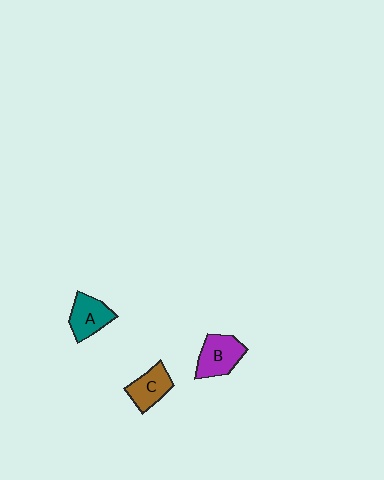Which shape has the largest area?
Shape B (purple).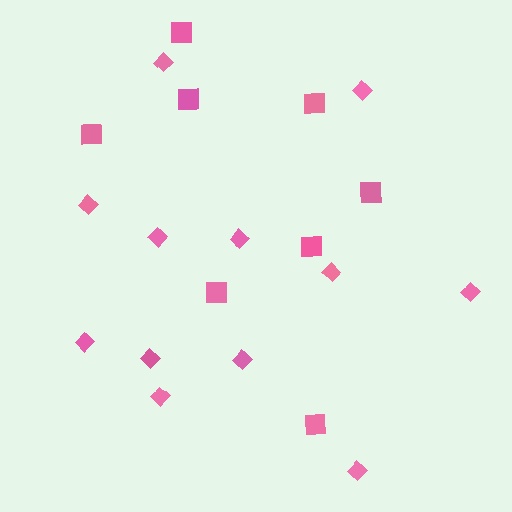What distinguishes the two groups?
There are 2 groups: one group of diamonds (12) and one group of squares (8).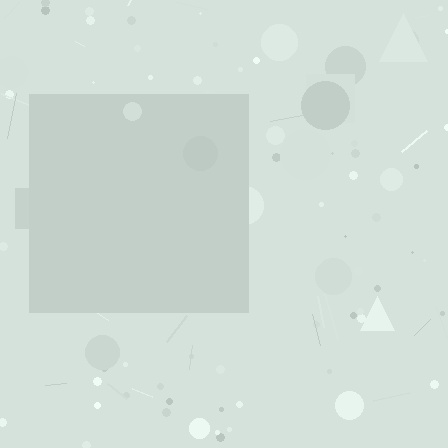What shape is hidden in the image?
A square is hidden in the image.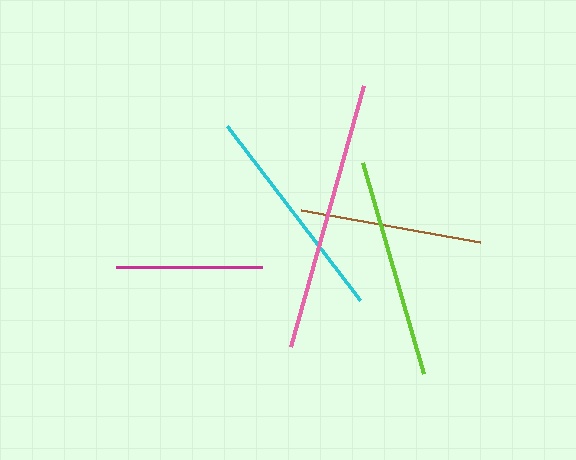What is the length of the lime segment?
The lime segment is approximately 220 pixels long.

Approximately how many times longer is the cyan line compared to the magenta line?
The cyan line is approximately 1.5 times the length of the magenta line.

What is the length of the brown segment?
The brown segment is approximately 182 pixels long.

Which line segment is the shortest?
The magenta line is the shortest at approximately 146 pixels.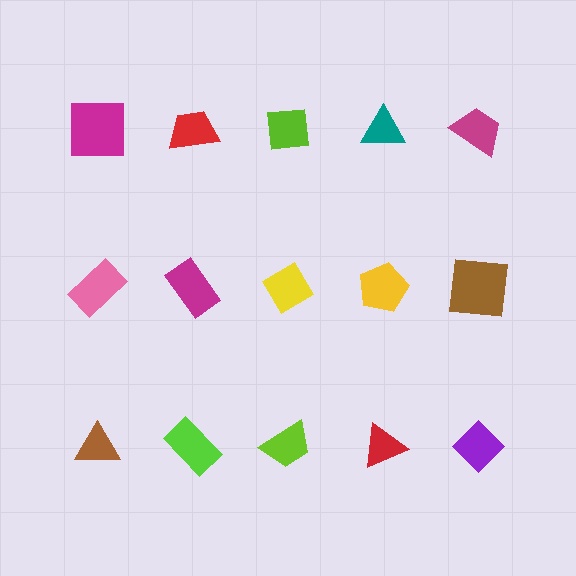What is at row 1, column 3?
A lime square.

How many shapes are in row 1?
5 shapes.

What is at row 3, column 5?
A purple diamond.